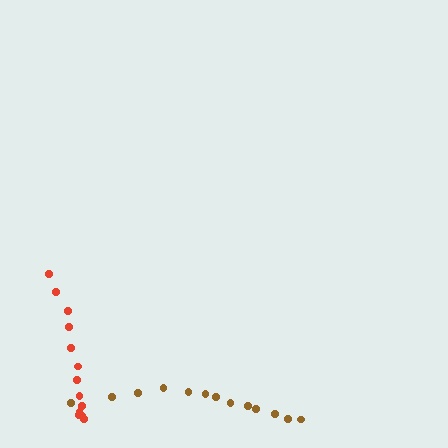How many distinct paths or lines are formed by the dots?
There are 2 distinct paths.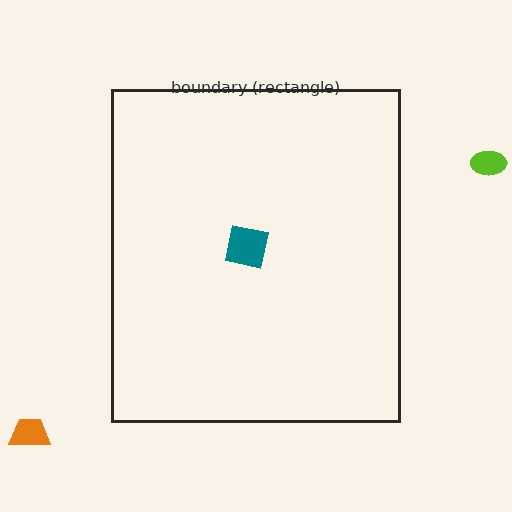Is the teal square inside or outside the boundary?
Inside.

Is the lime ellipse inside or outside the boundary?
Outside.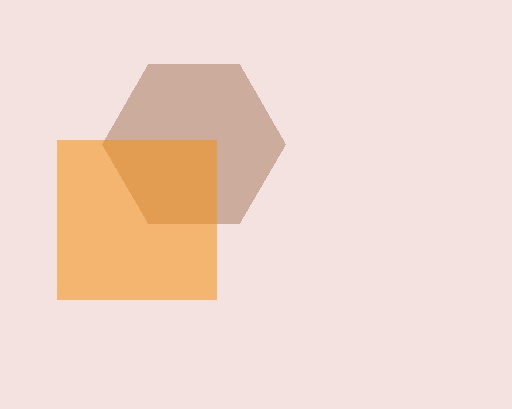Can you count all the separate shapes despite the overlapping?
Yes, there are 2 separate shapes.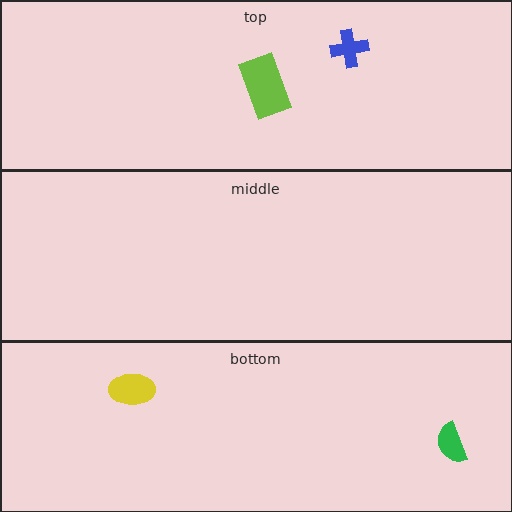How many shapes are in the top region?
2.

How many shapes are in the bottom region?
2.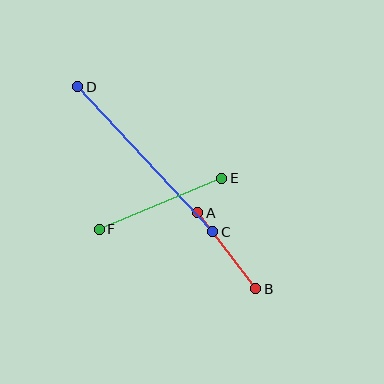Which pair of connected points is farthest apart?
Points C and D are farthest apart.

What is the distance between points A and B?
The distance is approximately 96 pixels.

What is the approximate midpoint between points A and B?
The midpoint is at approximately (227, 251) pixels.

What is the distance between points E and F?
The distance is approximately 133 pixels.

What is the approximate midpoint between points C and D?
The midpoint is at approximately (145, 159) pixels.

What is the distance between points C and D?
The distance is approximately 198 pixels.